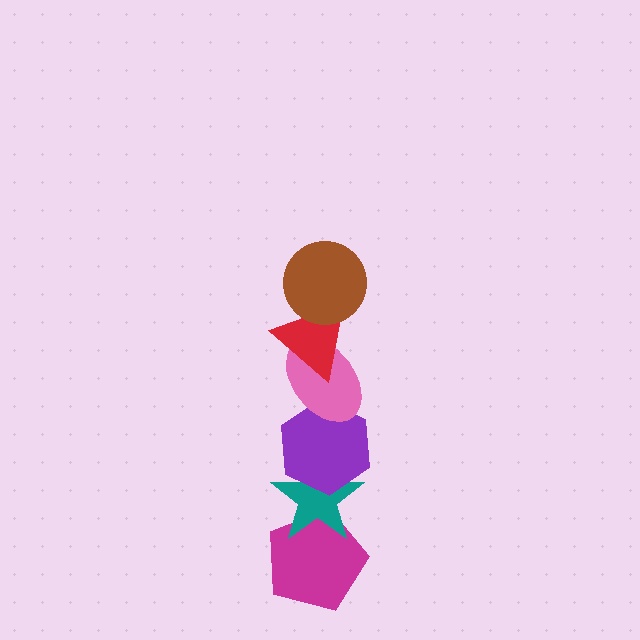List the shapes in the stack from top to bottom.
From top to bottom: the brown circle, the red triangle, the pink ellipse, the purple hexagon, the teal star, the magenta pentagon.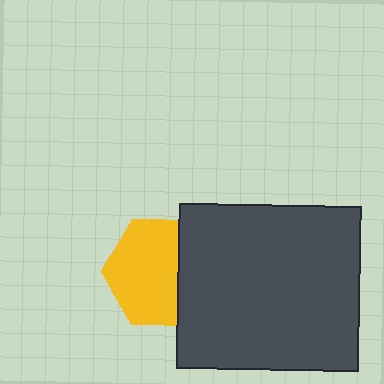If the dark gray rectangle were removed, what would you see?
You would see the complete yellow hexagon.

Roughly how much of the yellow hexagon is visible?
Most of it is visible (roughly 67%).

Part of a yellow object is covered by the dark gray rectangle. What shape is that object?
It is a hexagon.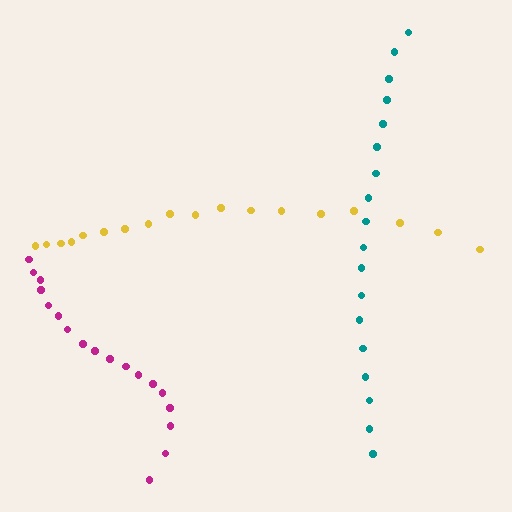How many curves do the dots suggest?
There are 3 distinct paths.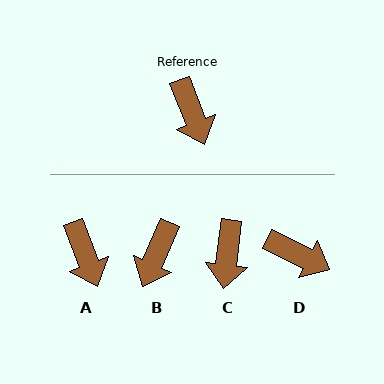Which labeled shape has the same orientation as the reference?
A.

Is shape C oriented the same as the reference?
No, it is off by about 28 degrees.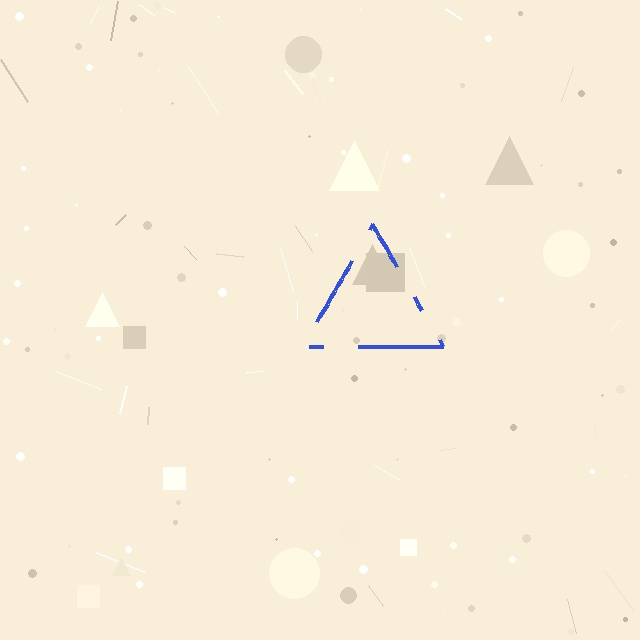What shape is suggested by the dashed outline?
The dashed outline suggests a triangle.